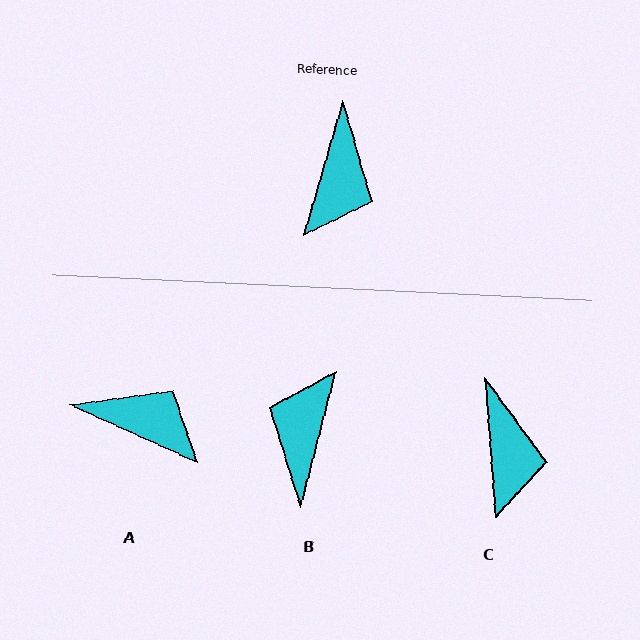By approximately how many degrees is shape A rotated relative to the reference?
Approximately 82 degrees counter-clockwise.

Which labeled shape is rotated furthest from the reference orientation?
B, about 179 degrees away.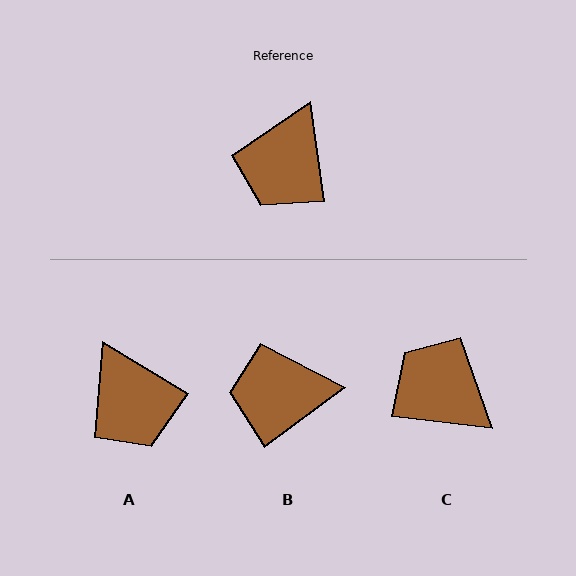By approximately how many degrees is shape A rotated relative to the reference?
Approximately 51 degrees counter-clockwise.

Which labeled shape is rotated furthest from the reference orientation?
C, about 105 degrees away.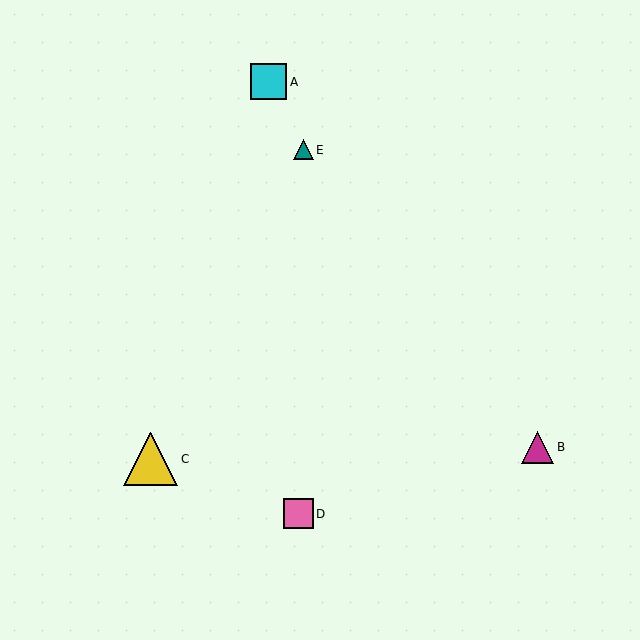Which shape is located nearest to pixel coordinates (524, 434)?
The magenta triangle (labeled B) at (538, 447) is nearest to that location.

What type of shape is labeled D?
Shape D is a pink square.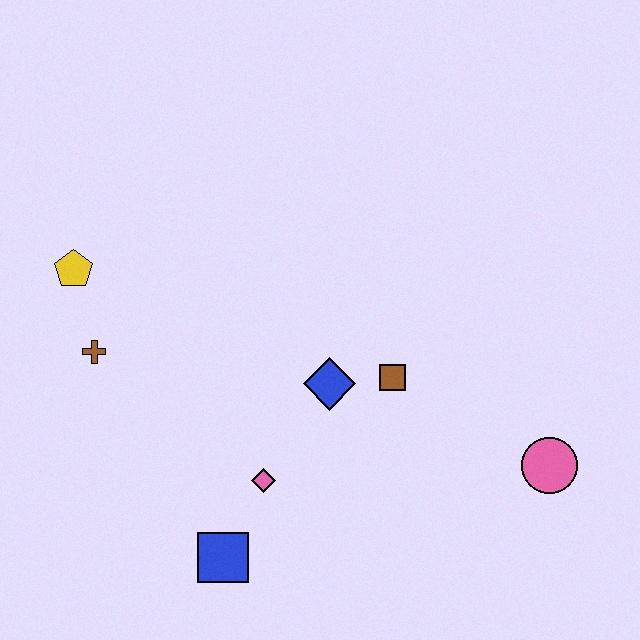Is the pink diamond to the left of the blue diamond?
Yes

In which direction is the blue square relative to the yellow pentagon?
The blue square is below the yellow pentagon.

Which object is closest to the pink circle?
The brown square is closest to the pink circle.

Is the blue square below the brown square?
Yes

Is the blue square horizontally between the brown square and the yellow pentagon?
Yes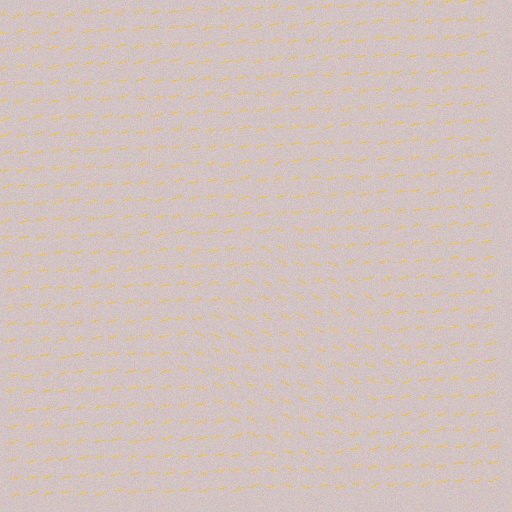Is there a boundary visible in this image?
Yes, there is a texture boundary formed by a change in line orientation.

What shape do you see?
I see a diamond.